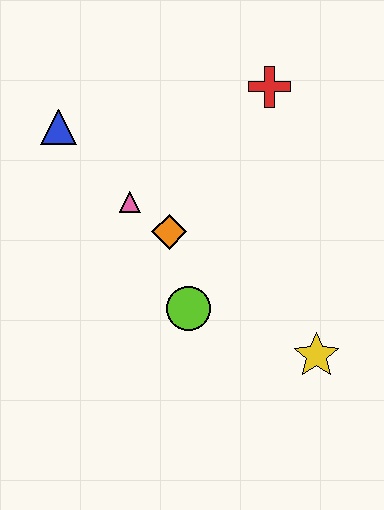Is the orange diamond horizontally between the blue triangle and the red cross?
Yes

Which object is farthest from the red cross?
The yellow star is farthest from the red cross.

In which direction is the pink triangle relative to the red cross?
The pink triangle is to the left of the red cross.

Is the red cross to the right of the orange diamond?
Yes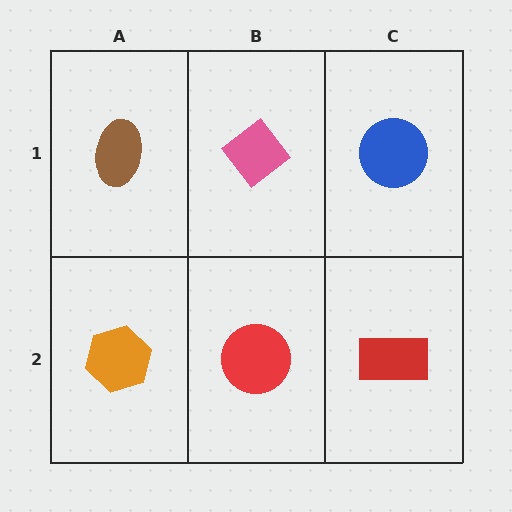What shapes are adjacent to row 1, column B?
A red circle (row 2, column B), a brown ellipse (row 1, column A), a blue circle (row 1, column C).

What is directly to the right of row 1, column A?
A pink diamond.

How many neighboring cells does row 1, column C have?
2.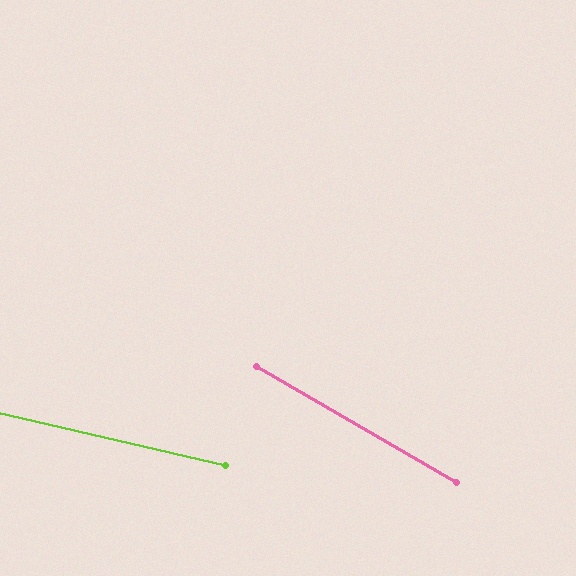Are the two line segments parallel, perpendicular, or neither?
Neither parallel nor perpendicular — they differ by about 17°.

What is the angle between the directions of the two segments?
Approximately 17 degrees.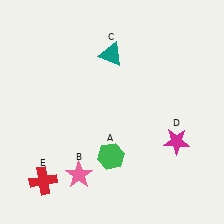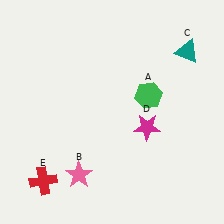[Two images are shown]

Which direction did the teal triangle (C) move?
The teal triangle (C) moved right.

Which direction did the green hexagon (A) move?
The green hexagon (A) moved up.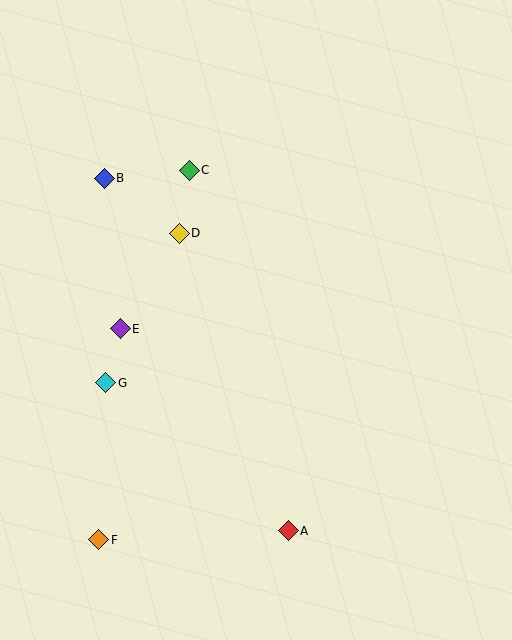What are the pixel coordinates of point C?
Point C is at (189, 170).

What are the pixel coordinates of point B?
Point B is at (104, 178).